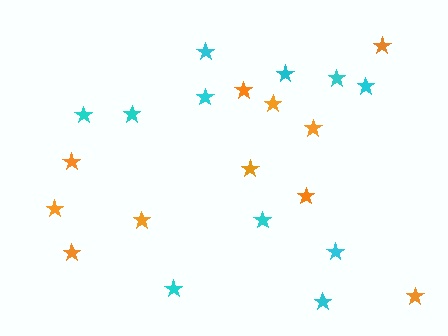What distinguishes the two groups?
There are 2 groups: one group of cyan stars (11) and one group of orange stars (11).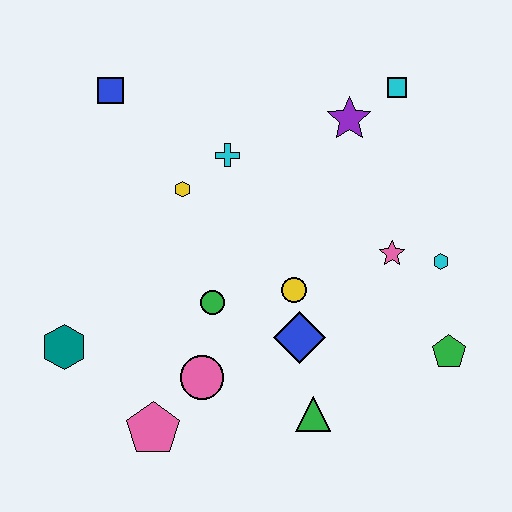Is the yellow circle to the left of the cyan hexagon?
Yes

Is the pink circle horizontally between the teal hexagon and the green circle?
Yes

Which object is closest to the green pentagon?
The cyan hexagon is closest to the green pentagon.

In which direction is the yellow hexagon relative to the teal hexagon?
The yellow hexagon is above the teal hexagon.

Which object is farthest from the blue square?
The green pentagon is farthest from the blue square.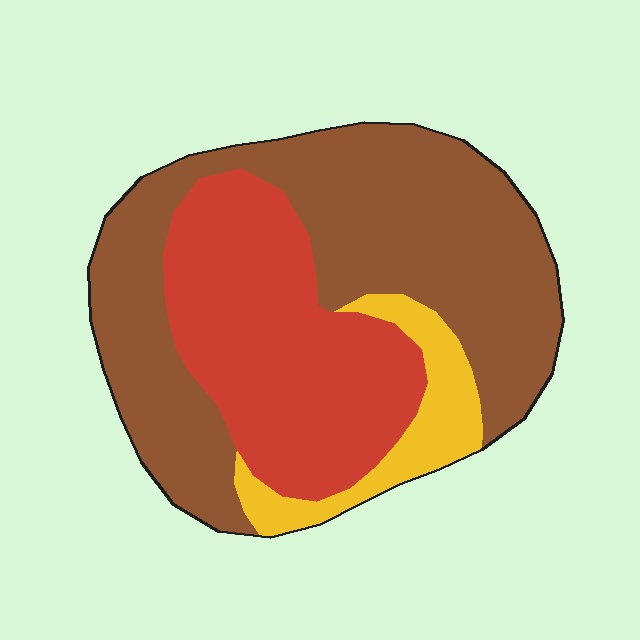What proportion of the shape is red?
Red takes up between a third and a half of the shape.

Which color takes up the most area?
Brown, at roughly 55%.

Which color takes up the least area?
Yellow, at roughly 10%.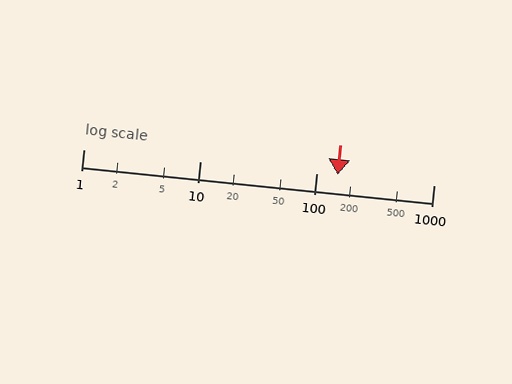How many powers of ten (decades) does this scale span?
The scale spans 3 decades, from 1 to 1000.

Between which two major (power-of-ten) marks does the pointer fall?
The pointer is between 100 and 1000.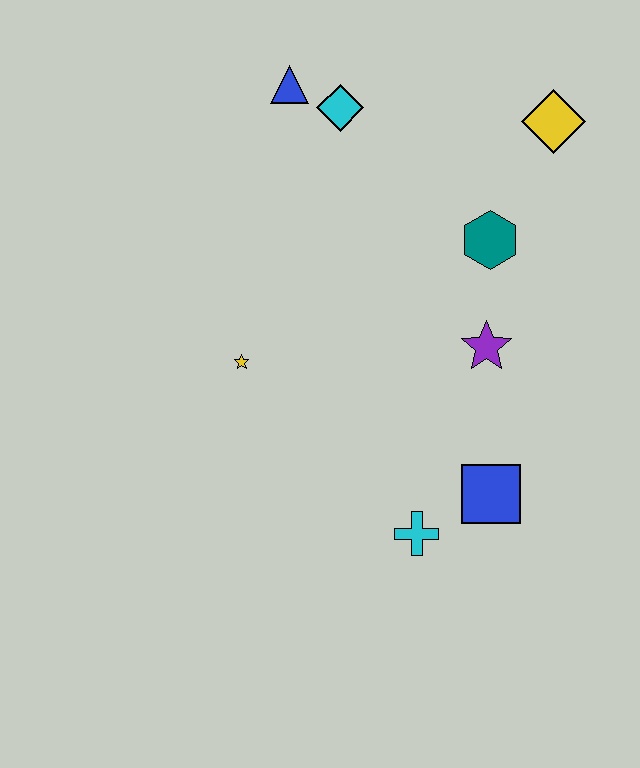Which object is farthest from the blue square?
The blue triangle is farthest from the blue square.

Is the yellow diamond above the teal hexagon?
Yes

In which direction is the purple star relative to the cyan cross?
The purple star is above the cyan cross.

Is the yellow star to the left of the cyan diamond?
Yes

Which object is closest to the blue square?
The cyan cross is closest to the blue square.